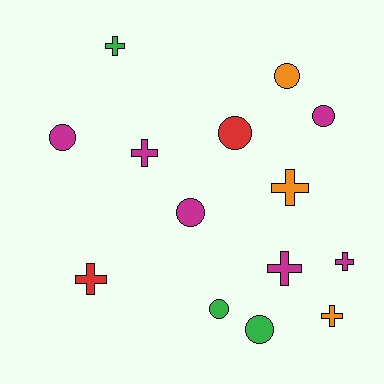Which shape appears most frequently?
Cross, with 7 objects.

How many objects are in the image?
There are 14 objects.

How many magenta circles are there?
There are 3 magenta circles.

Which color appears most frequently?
Magenta, with 6 objects.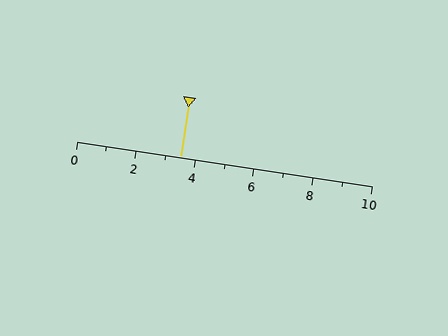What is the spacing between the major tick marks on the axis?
The major ticks are spaced 2 apart.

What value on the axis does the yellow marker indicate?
The marker indicates approximately 3.5.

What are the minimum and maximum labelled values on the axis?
The axis runs from 0 to 10.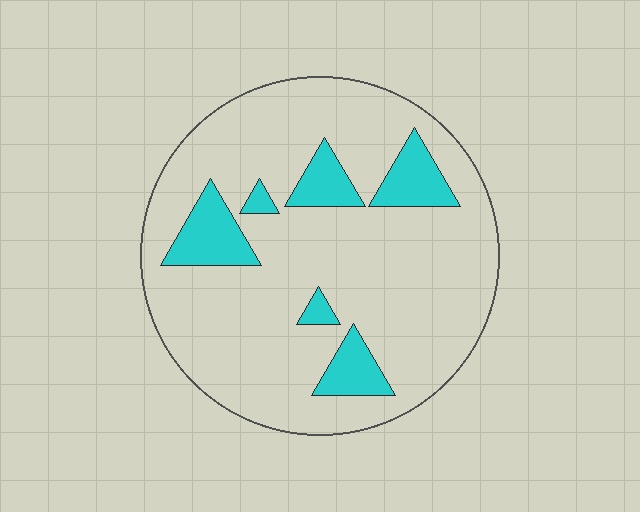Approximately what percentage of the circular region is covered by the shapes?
Approximately 15%.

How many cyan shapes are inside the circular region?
6.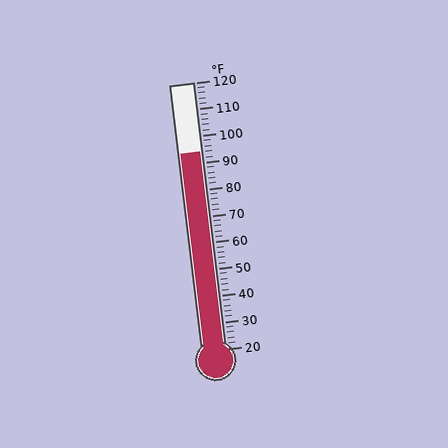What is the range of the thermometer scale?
The thermometer scale ranges from 20°F to 120°F.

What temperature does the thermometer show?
The thermometer shows approximately 94°F.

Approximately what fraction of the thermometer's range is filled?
The thermometer is filled to approximately 75% of its range.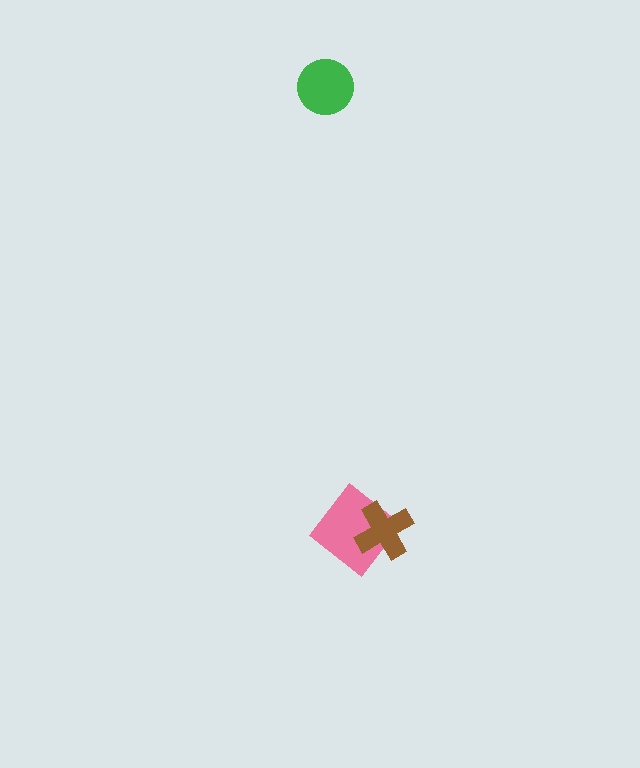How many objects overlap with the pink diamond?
1 object overlaps with the pink diamond.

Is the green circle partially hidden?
No, no other shape covers it.